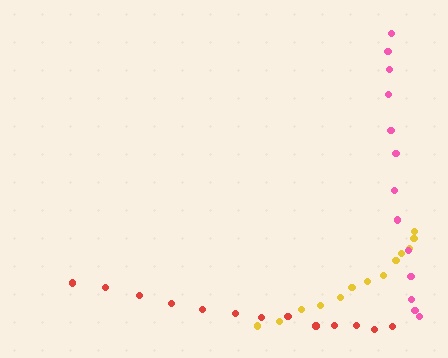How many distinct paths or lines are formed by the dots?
There are 3 distinct paths.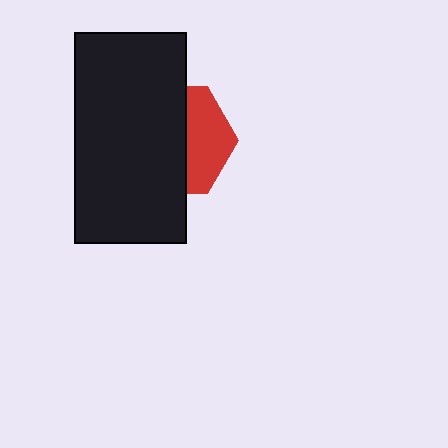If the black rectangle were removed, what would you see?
You would see the complete red hexagon.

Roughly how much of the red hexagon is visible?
A small part of it is visible (roughly 38%).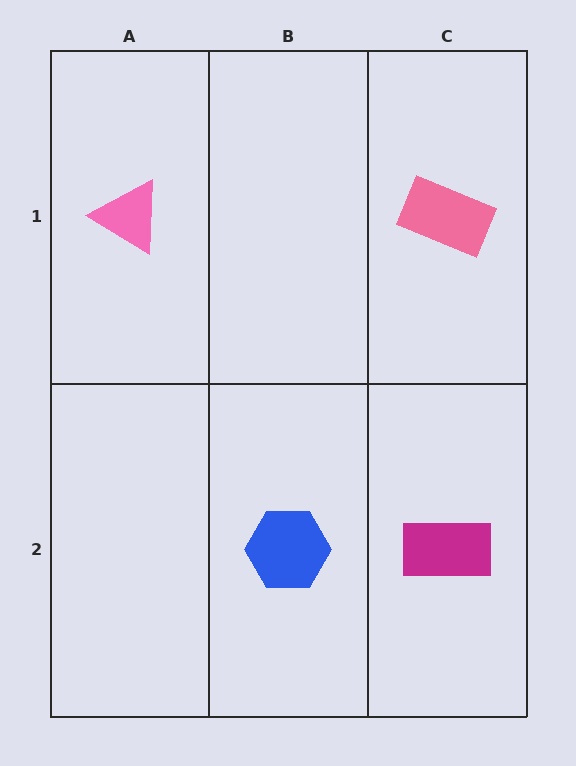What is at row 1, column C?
A pink rectangle.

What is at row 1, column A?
A pink triangle.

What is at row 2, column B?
A blue hexagon.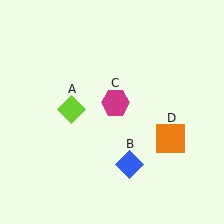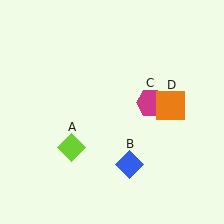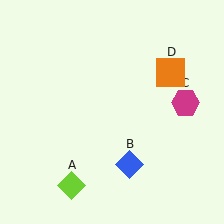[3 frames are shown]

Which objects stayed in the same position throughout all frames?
Blue diamond (object B) remained stationary.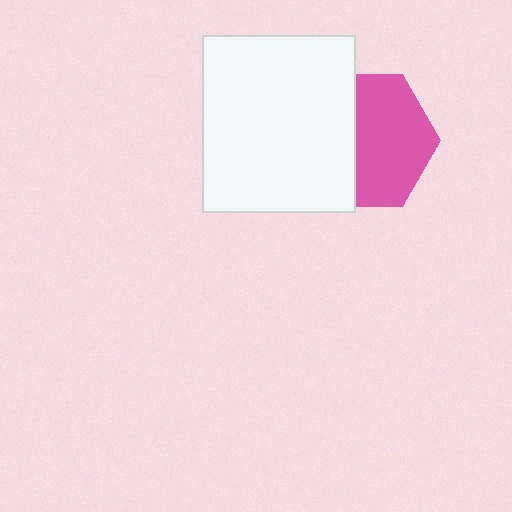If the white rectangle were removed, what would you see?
You would see the complete pink hexagon.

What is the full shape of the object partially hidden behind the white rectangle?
The partially hidden object is a pink hexagon.